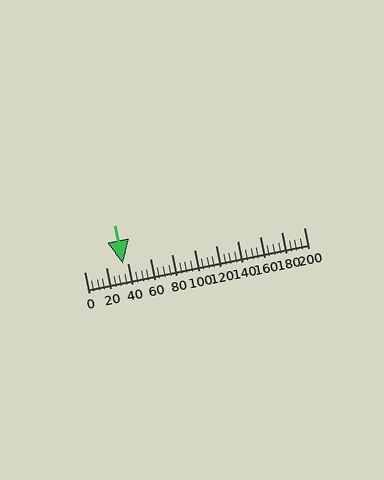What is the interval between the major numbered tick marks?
The major tick marks are spaced 20 units apart.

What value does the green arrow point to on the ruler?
The green arrow points to approximately 35.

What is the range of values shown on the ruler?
The ruler shows values from 0 to 200.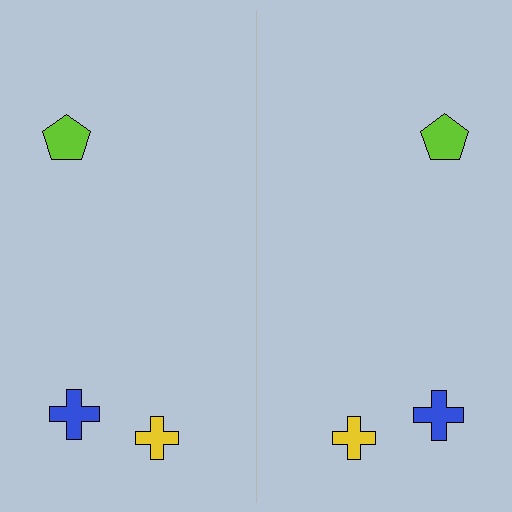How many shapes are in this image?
There are 6 shapes in this image.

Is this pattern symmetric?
Yes, this pattern has bilateral (reflection) symmetry.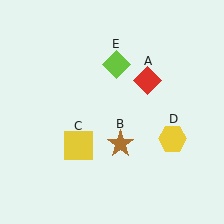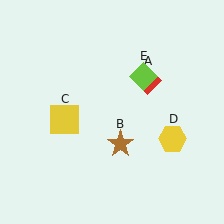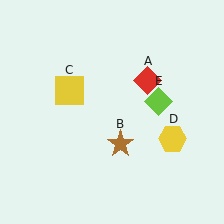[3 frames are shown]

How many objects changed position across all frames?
2 objects changed position: yellow square (object C), lime diamond (object E).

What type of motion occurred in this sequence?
The yellow square (object C), lime diamond (object E) rotated clockwise around the center of the scene.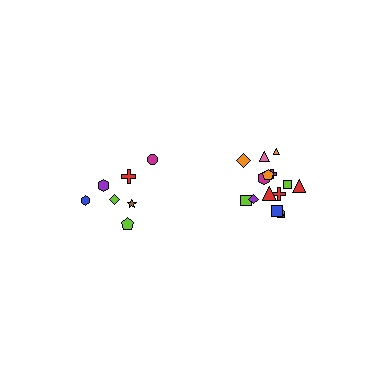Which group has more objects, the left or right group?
The right group.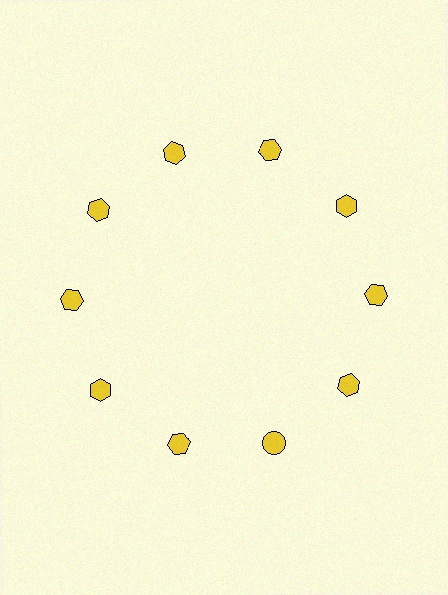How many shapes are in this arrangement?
There are 10 shapes arranged in a ring pattern.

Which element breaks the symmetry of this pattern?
The yellow circle at roughly the 5 o'clock position breaks the symmetry. All other shapes are yellow hexagons.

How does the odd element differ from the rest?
It has a different shape: circle instead of hexagon.